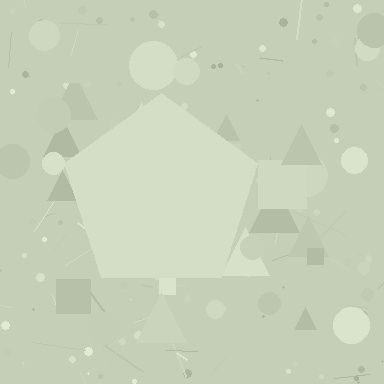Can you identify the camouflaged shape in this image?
The camouflaged shape is a pentagon.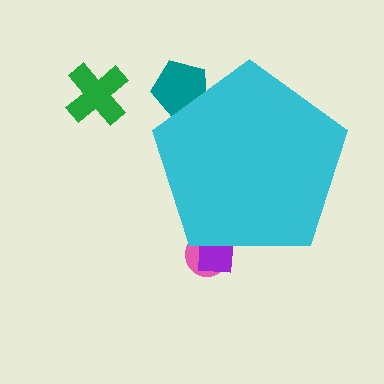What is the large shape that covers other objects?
A cyan pentagon.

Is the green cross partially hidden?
No, the green cross is fully visible.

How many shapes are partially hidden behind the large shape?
3 shapes are partially hidden.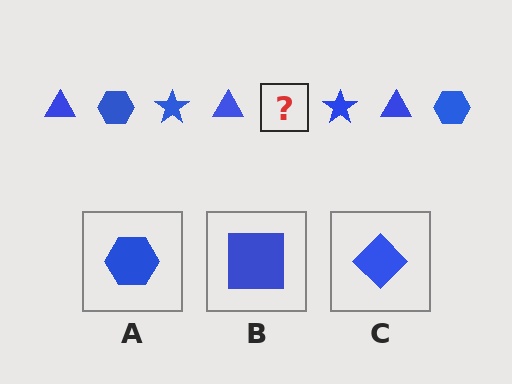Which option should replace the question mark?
Option A.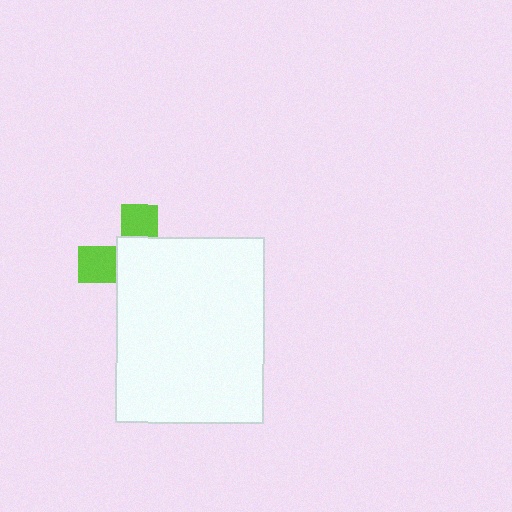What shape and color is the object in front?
The object in front is a white rectangle.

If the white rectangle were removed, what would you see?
You would see the complete lime cross.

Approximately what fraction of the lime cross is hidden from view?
Roughly 66% of the lime cross is hidden behind the white rectangle.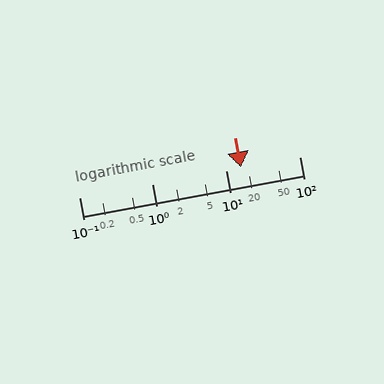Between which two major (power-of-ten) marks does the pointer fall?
The pointer is between 10 and 100.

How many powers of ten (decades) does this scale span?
The scale spans 3 decades, from 0.1 to 100.